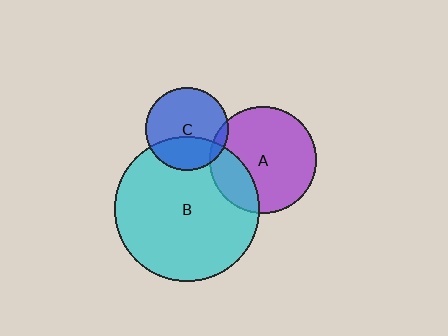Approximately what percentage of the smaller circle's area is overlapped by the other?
Approximately 35%.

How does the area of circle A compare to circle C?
Approximately 1.7 times.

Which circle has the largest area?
Circle B (cyan).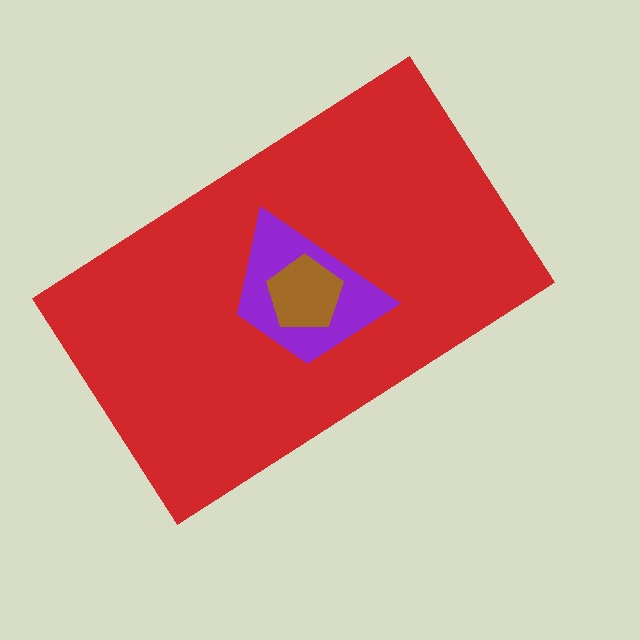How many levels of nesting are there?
3.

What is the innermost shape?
The brown pentagon.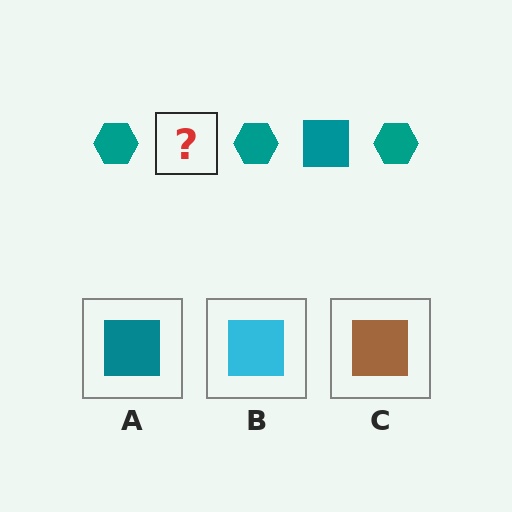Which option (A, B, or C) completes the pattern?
A.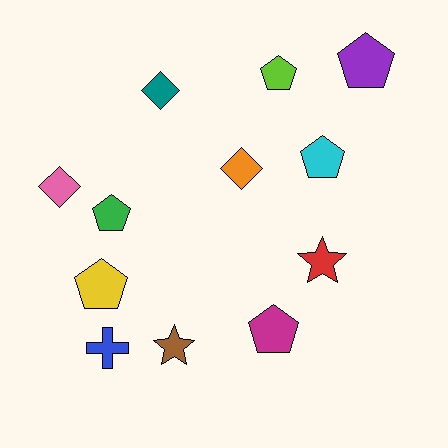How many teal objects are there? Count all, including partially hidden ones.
There is 1 teal object.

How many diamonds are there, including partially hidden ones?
There are 3 diamonds.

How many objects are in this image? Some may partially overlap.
There are 12 objects.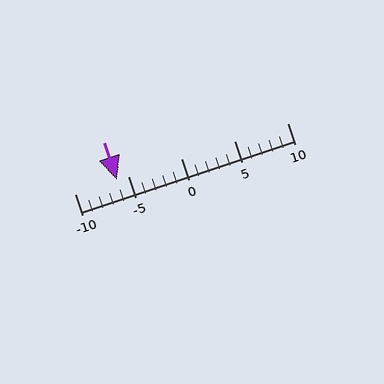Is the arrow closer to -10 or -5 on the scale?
The arrow is closer to -5.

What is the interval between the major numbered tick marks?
The major tick marks are spaced 5 units apart.